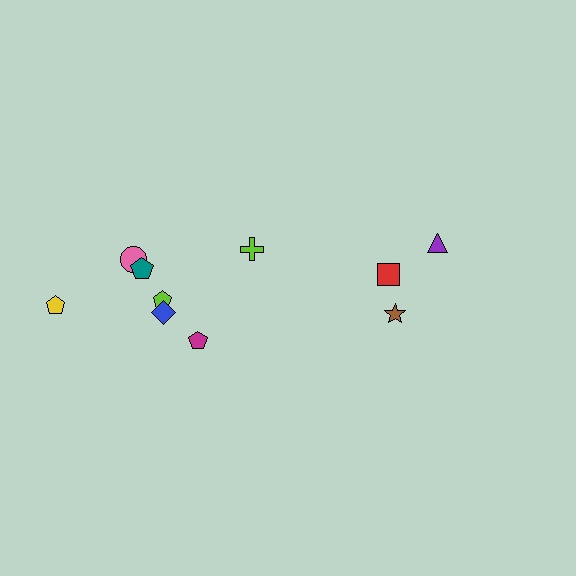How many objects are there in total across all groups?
There are 10 objects.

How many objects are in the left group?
There are 7 objects.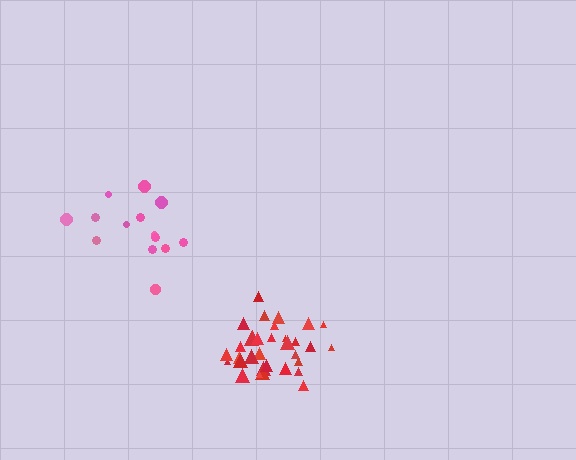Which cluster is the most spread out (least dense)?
Pink.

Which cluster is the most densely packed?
Red.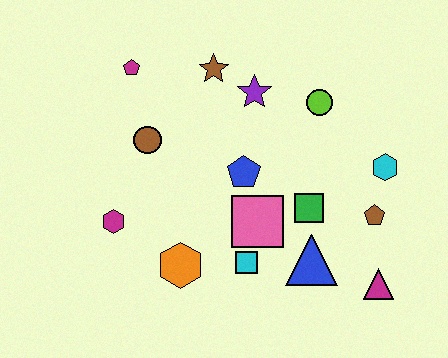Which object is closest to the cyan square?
The pink square is closest to the cyan square.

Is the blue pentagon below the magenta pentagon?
Yes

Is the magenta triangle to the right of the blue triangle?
Yes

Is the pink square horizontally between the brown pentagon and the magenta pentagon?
Yes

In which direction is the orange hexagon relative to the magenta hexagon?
The orange hexagon is to the right of the magenta hexagon.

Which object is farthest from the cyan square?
The magenta pentagon is farthest from the cyan square.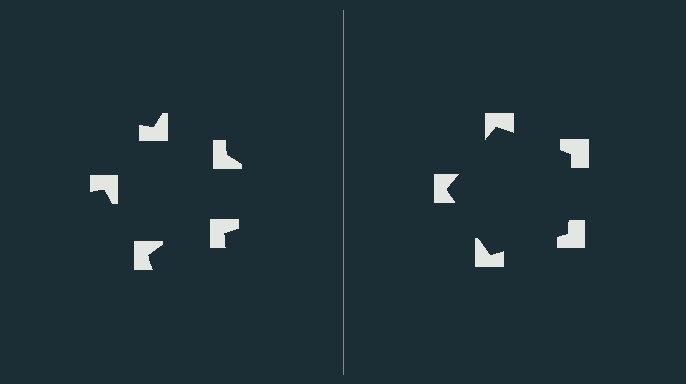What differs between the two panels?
The notched squares are positioned identically on both sides; only the wedge orientations differ. On the right they align to a pentagon; on the left they are misaligned.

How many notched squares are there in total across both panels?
10 — 5 on each side.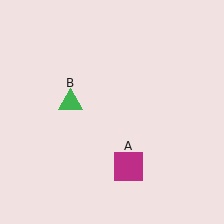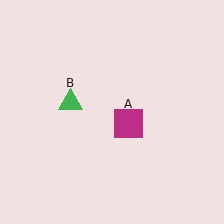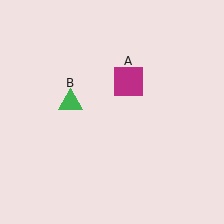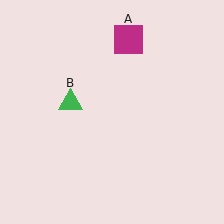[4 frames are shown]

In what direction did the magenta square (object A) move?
The magenta square (object A) moved up.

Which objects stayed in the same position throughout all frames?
Green triangle (object B) remained stationary.